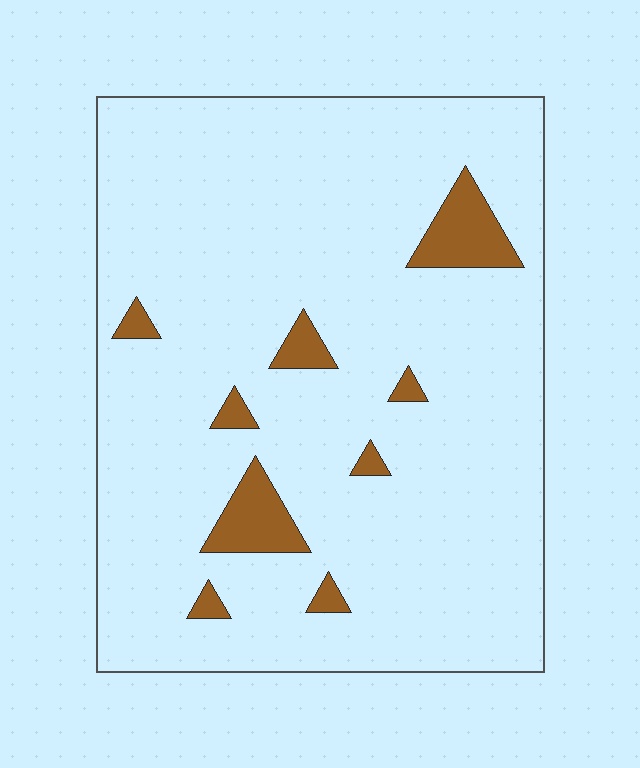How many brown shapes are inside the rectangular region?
9.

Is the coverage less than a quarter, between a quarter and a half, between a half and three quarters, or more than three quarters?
Less than a quarter.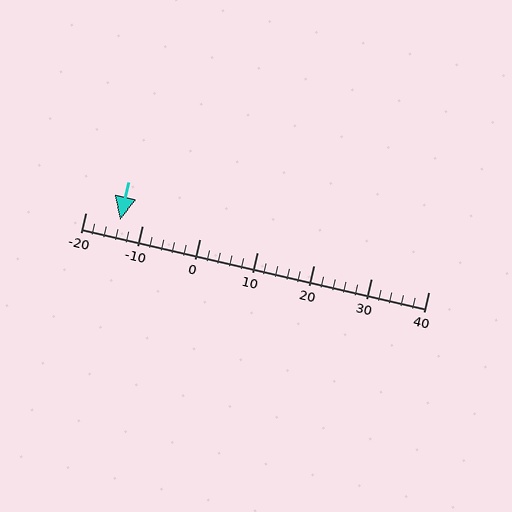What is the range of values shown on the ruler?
The ruler shows values from -20 to 40.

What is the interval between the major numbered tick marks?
The major tick marks are spaced 10 units apart.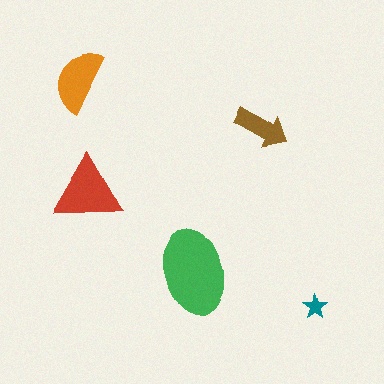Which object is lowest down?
The teal star is bottommost.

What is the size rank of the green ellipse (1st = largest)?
1st.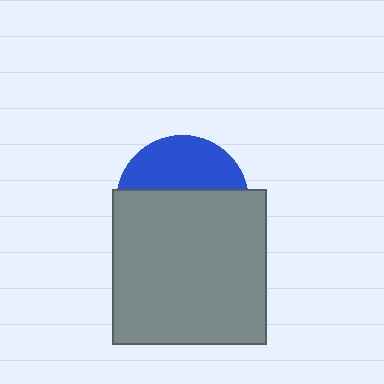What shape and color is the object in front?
The object in front is a gray square.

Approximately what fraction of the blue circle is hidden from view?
Roughly 62% of the blue circle is hidden behind the gray square.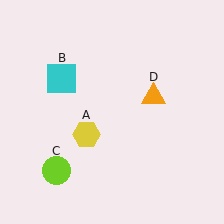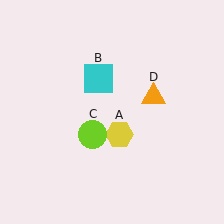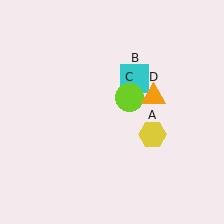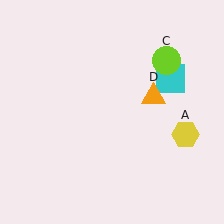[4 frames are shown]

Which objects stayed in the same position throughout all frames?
Orange triangle (object D) remained stationary.